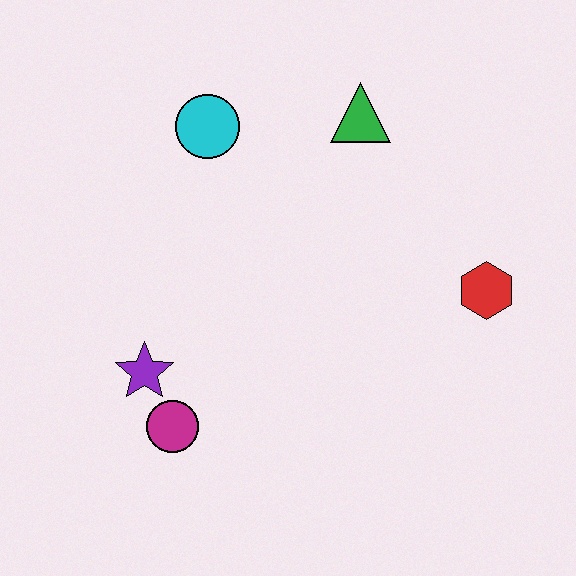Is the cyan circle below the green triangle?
Yes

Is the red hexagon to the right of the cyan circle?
Yes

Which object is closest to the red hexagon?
The green triangle is closest to the red hexagon.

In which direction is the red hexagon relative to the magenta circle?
The red hexagon is to the right of the magenta circle.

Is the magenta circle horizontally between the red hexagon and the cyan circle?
No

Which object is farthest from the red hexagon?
The purple star is farthest from the red hexagon.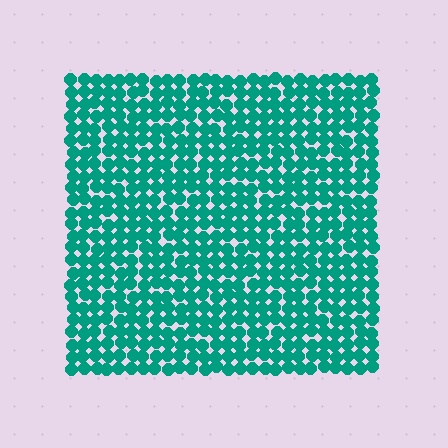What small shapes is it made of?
It is made of small circles.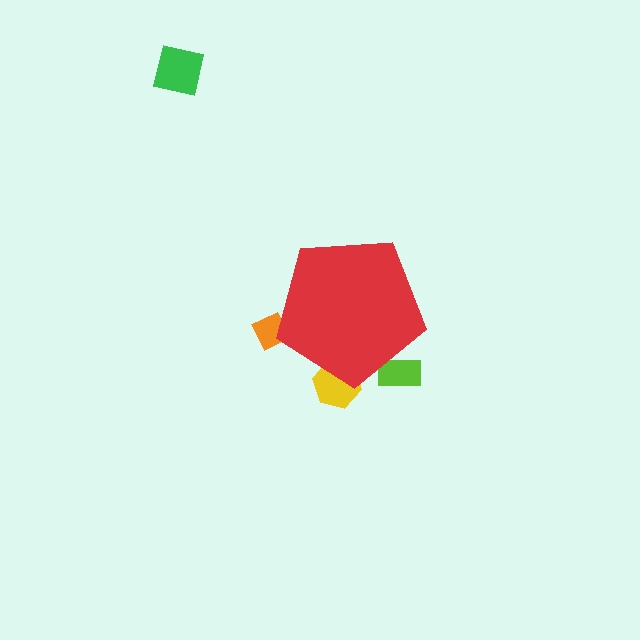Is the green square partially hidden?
No, the green square is fully visible.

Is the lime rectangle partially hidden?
Yes, the lime rectangle is partially hidden behind the red pentagon.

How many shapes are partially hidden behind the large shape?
3 shapes are partially hidden.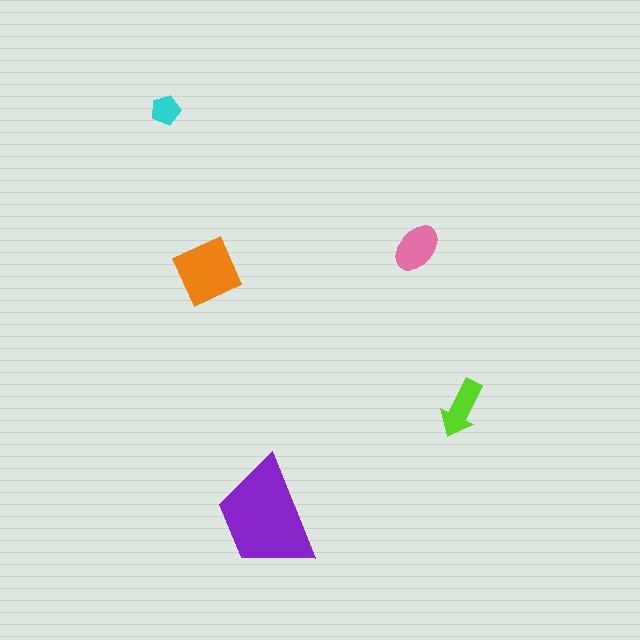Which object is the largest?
The purple trapezoid.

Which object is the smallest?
The cyan pentagon.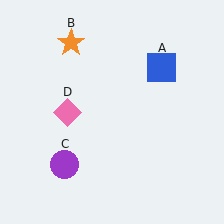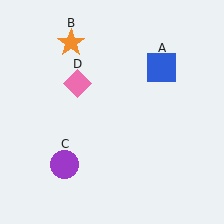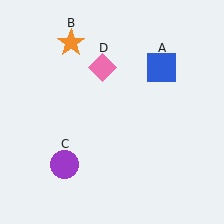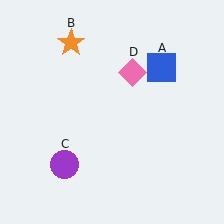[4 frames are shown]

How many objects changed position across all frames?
1 object changed position: pink diamond (object D).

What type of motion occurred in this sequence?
The pink diamond (object D) rotated clockwise around the center of the scene.